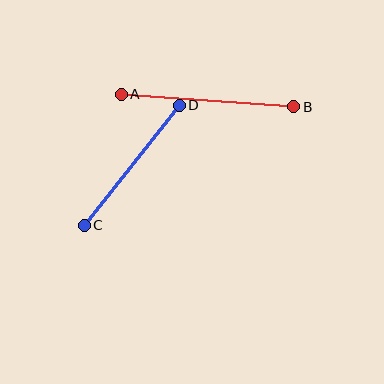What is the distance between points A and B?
The distance is approximately 173 pixels.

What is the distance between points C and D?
The distance is approximately 153 pixels.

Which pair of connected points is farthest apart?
Points A and B are farthest apart.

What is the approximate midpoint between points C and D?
The midpoint is at approximately (132, 165) pixels.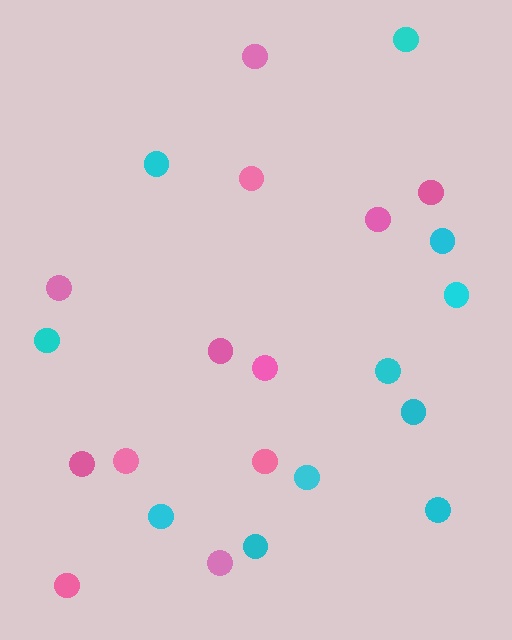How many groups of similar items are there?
There are 2 groups: one group of cyan circles (11) and one group of pink circles (12).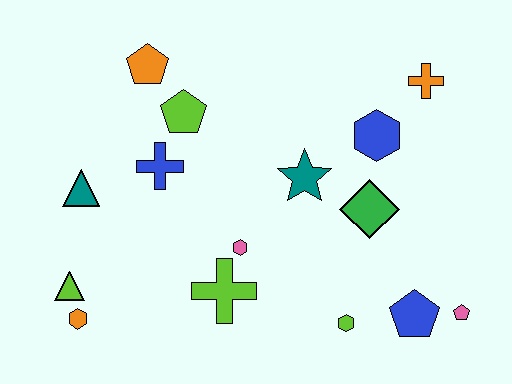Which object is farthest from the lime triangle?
The orange cross is farthest from the lime triangle.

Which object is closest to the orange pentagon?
The lime pentagon is closest to the orange pentagon.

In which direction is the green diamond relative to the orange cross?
The green diamond is below the orange cross.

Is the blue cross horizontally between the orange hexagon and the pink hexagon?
Yes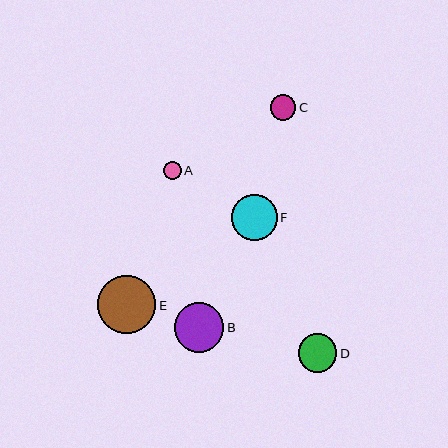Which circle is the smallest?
Circle A is the smallest with a size of approximately 18 pixels.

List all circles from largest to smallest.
From largest to smallest: E, B, F, D, C, A.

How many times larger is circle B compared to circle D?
Circle B is approximately 1.3 times the size of circle D.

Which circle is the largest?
Circle E is the largest with a size of approximately 58 pixels.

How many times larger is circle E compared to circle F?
Circle E is approximately 1.3 times the size of circle F.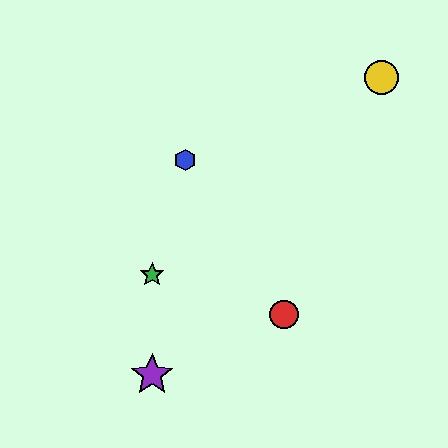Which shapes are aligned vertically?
The green star, the purple star are aligned vertically.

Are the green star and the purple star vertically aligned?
Yes, both are at x≈152.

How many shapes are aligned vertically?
2 shapes (the green star, the purple star) are aligned vertically.